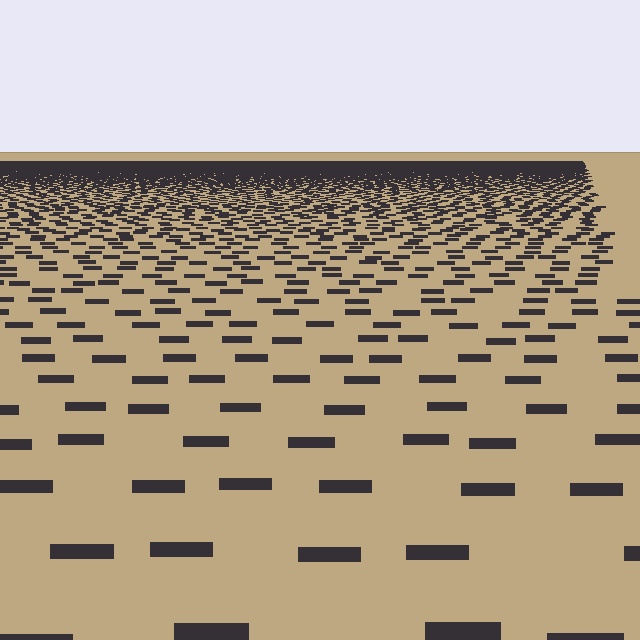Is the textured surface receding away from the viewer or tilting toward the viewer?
The surface is receding away from the viewer. Texture elements get smaller and denser toward the top.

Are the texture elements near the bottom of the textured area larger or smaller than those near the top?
Larger. Near the bottom, elements are closer to the viewer and appear at a bigger on-screen size.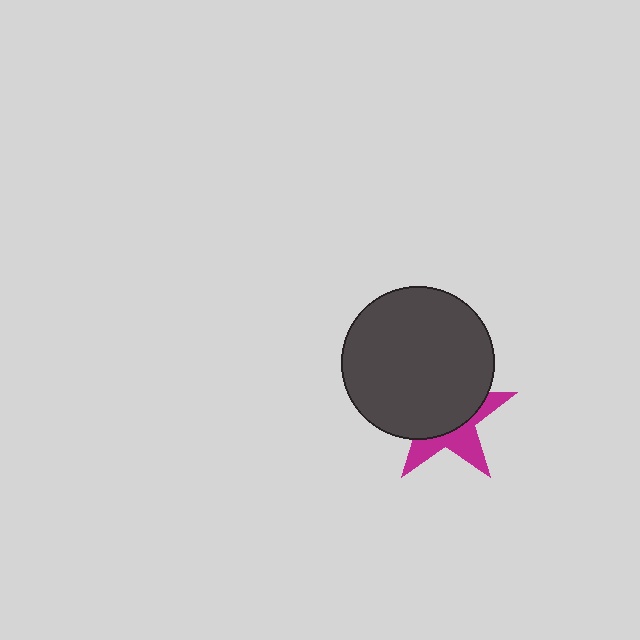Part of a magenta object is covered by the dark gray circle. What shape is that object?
It is a star.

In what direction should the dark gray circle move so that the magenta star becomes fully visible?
The dark gray circle should move up. That is the shortest direction to clear the overlap and leave the magenta star fully visible.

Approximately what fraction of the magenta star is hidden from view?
Roughly 62% of the magenta star is hidden behind the dark gray circle.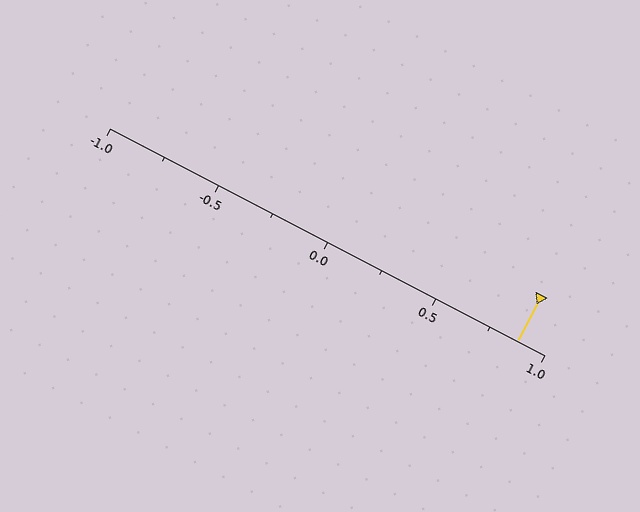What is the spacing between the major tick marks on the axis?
The major ticks are spaced 0.5 apart.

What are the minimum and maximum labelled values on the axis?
The axis runs from -1.0 to 1.0.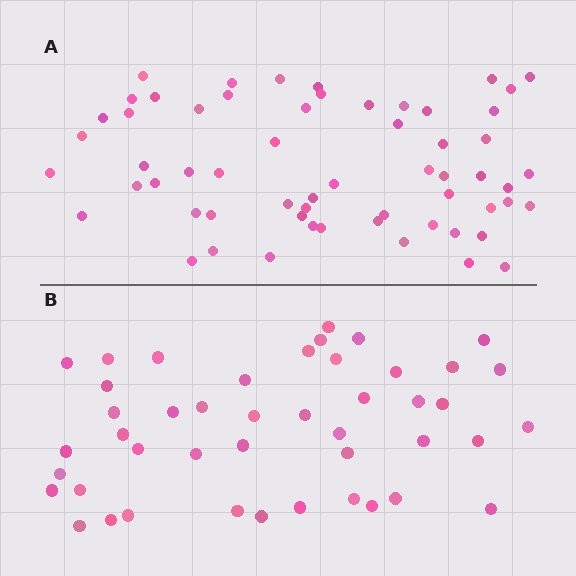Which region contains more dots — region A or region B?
Region A (the top region) has more dots.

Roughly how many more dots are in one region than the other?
Region A has approximately 15 more dots than region B.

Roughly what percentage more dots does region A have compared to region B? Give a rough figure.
About 35% more.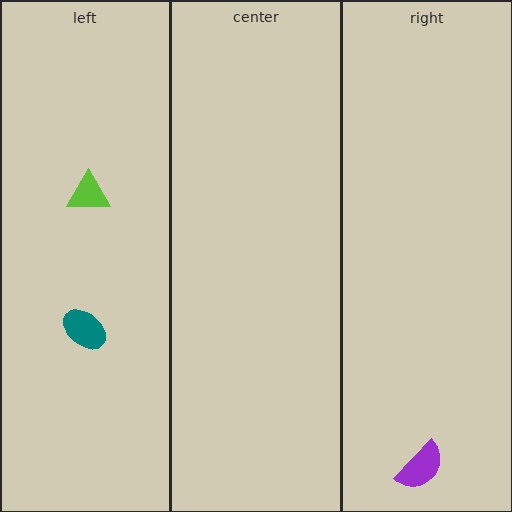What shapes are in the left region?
The lime triangle, the teal ellipse.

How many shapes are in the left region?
2.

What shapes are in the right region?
The purple semicircle.